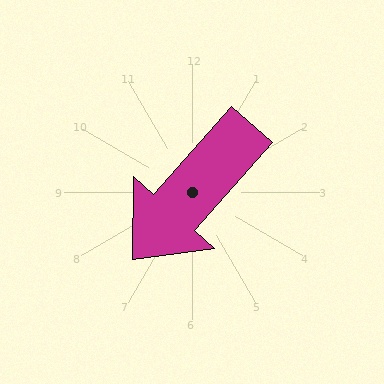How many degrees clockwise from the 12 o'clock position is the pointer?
Approximately 221 degrees.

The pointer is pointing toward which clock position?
Roughly 7 o'clock.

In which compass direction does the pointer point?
Southwest.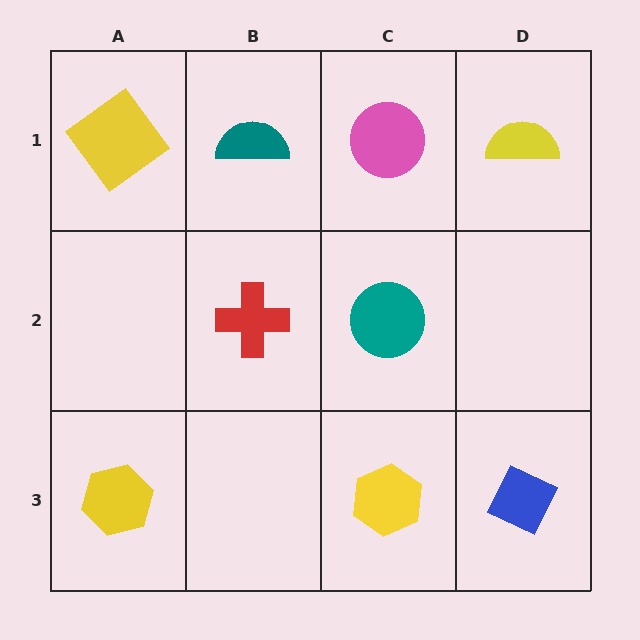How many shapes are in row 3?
3 shapes.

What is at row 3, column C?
A yellow hexagon.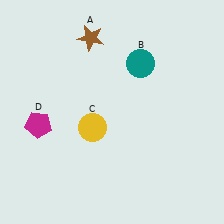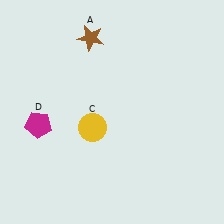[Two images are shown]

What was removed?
The teal circle (B) was removed in Image 2.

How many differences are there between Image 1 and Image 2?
There is 1 difference between the two images.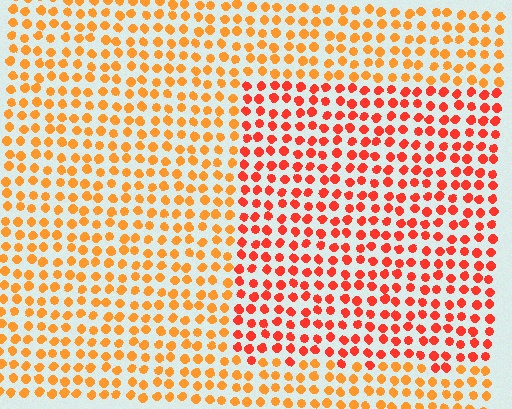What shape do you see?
I see a rectangle.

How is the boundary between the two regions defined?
The boundary is defined purely by a slight shift in hue (about 29 degrees). Spacing, size, and orientation are identical on both sides.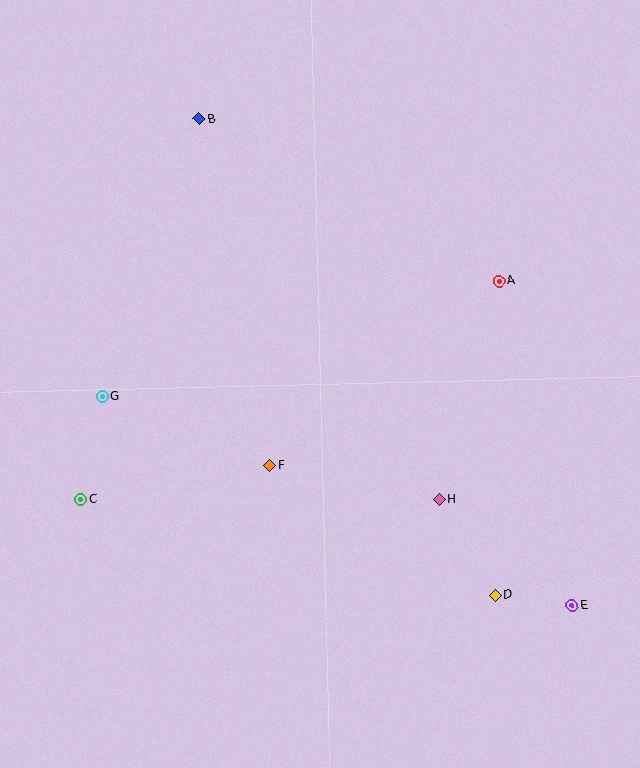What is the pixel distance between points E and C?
The distance between E and C is 503 pixels.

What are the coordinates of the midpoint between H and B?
The midpoint between H and B is at (319, 309).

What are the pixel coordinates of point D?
Point D is at (495, 595).